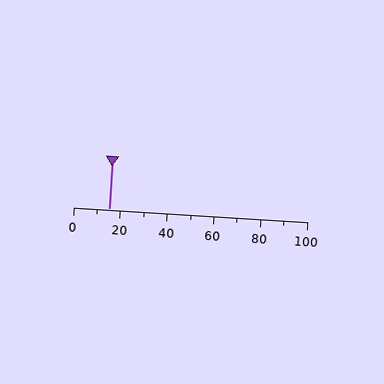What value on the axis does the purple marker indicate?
The marker indicates approximately 15.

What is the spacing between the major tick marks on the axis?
The major ticks are spaced 20 apart.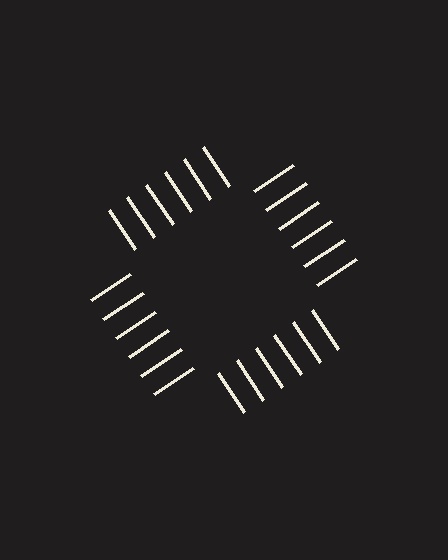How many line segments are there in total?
24 — 6 along each of the 4 edges.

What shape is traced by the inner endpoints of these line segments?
An illusory square — the line segments terminate on its edges but no continuous stroke is drawn.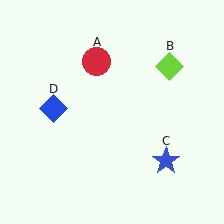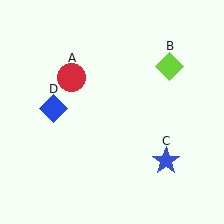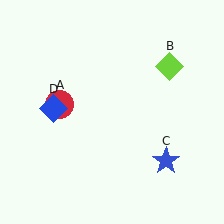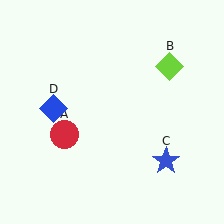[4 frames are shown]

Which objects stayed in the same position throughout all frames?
Lime diamond (object B) and blue star (object C) and blue diamond (object D) remained stationary.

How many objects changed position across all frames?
1 object changed position: red circle (object A).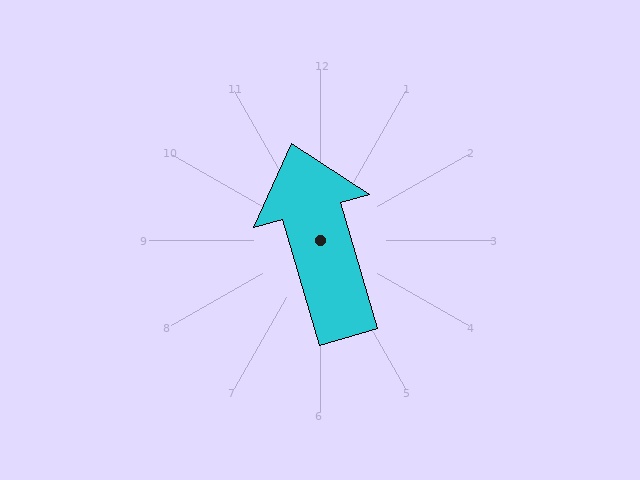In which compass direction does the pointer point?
North.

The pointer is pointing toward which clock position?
Roughly 11 o'clock.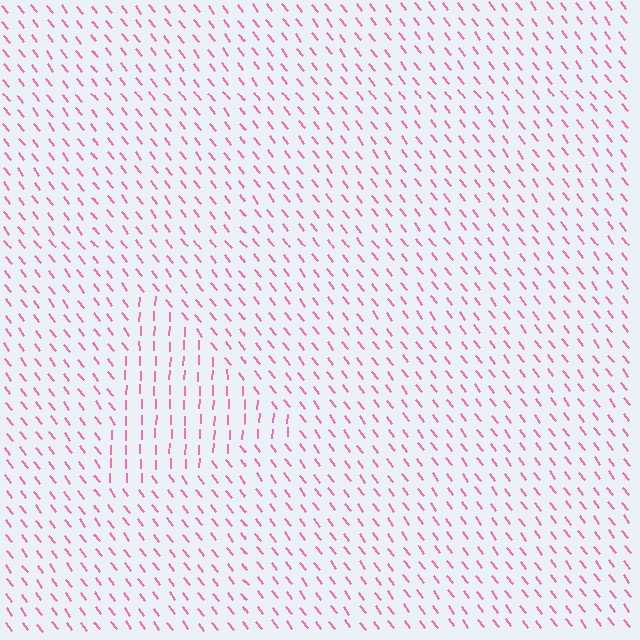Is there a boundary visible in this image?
Yes, there is a texture boundary formed by a change in line orientation.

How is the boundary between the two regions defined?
The boundary is defined purely by a change in line orientation (approximately 39 degrees difference). All lines are the same color and thickness.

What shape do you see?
I see a triangle.